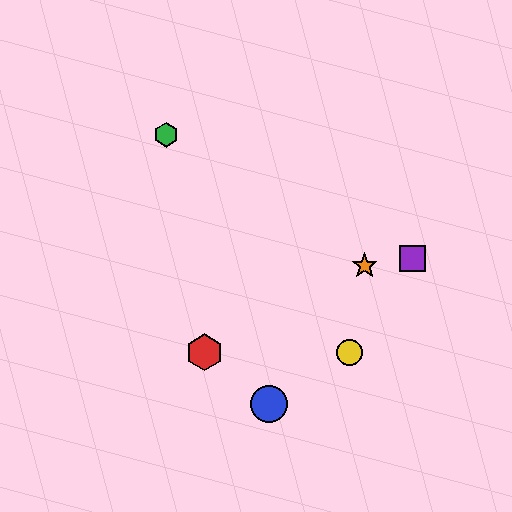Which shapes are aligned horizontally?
The red hexagon, the yellow circle are aligned horizontally.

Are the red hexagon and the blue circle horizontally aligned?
No, the red hexagon is at y≈352 and the blue circle is at y≈404.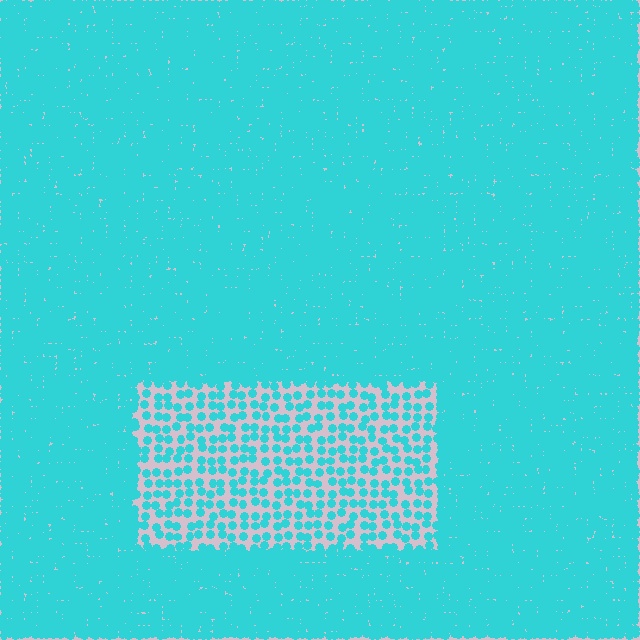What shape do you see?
I see a rectangle.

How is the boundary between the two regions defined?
The boundary is defined by a change in element density (approximately 3.0x ratio). All elements are the same color, size, and shape.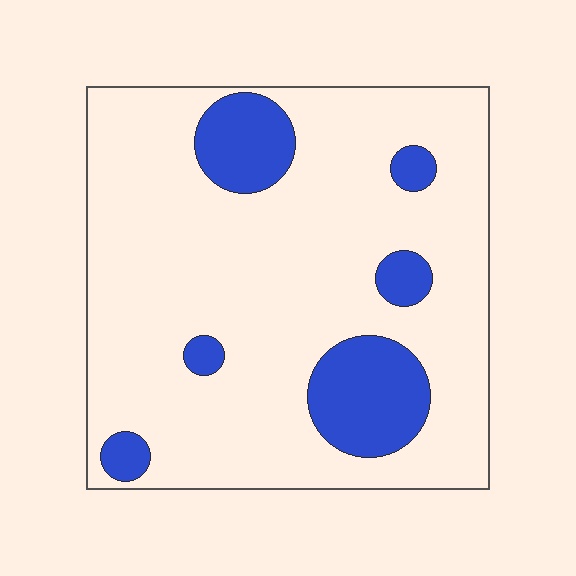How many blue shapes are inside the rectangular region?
6.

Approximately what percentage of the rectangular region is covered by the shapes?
Approximately 15%.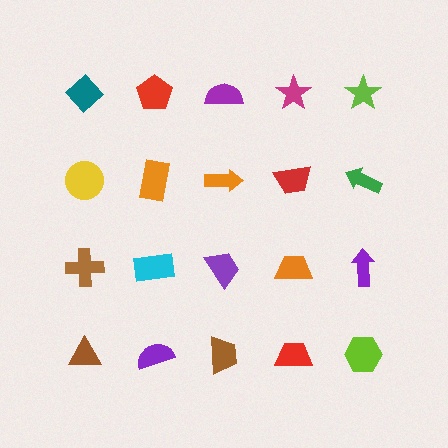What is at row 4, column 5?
A lime hexagon.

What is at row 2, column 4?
A red trapezoid.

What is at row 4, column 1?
A brown triangle.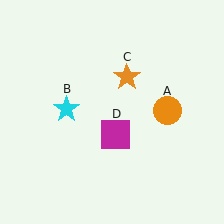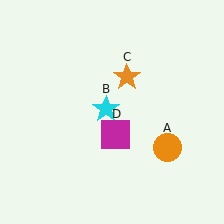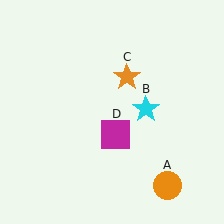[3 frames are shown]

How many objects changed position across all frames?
2 objects changed position: orange circle (object A), cyan star (object B).